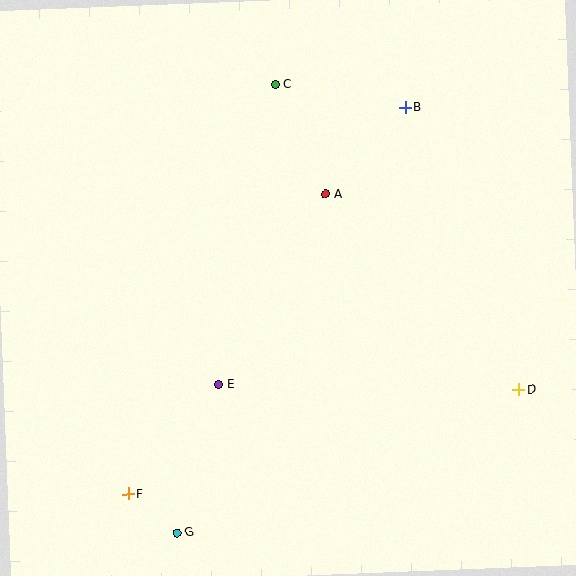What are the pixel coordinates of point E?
Point E is at (218, 385).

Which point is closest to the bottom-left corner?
Point F is closest to the bottom-left corner.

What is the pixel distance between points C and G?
The distance between C and G is 459 pixels.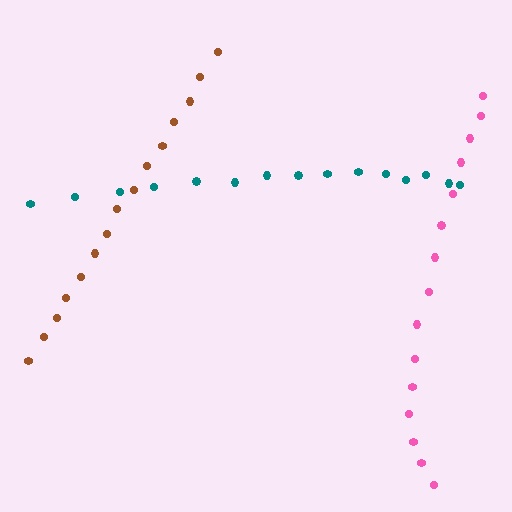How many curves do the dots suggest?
There are 3 distinct paths.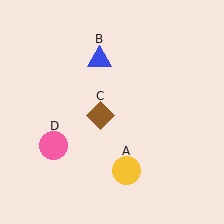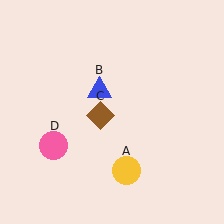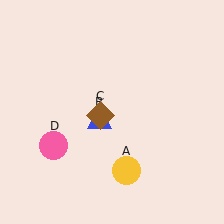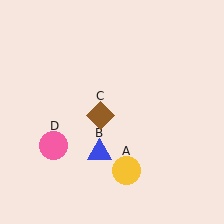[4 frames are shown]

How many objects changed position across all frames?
1 object changed position: blue triangle (object B).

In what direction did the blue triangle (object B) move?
The blue triangle (object B) moved down.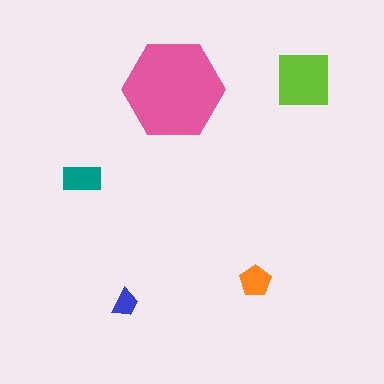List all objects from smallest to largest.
The blue trapezoid, the orange pentagon, the teal rectangle, the lime square, the pink hexagon.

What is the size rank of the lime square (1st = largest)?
2nd.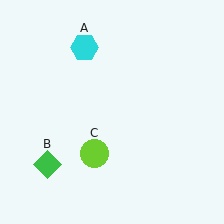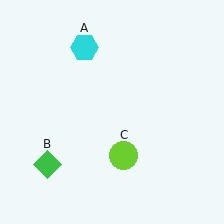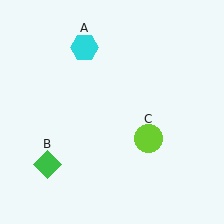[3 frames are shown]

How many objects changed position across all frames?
1 object changed position: lime circle (object C).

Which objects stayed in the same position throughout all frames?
Cyan hexagon (object A) and green diamond (object B) remained stationary.